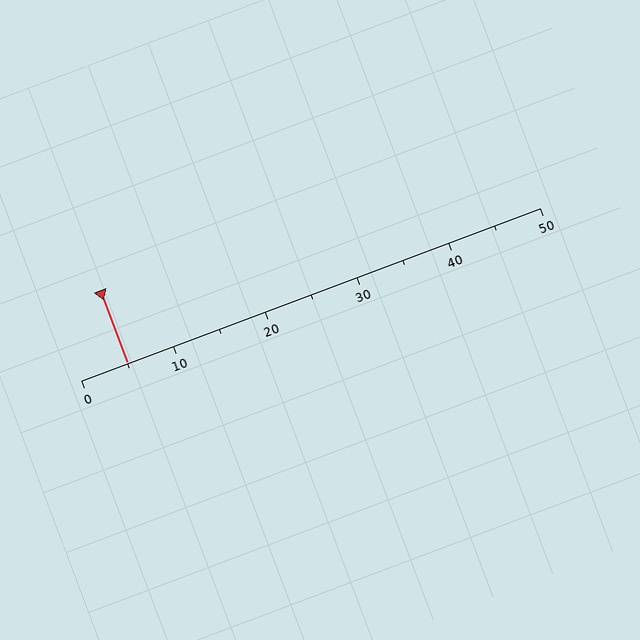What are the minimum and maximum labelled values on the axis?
The axis runs from 0 to 50.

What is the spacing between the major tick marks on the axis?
The major ticks are spaced 10 apart.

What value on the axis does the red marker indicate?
The marker indicates approximately 5.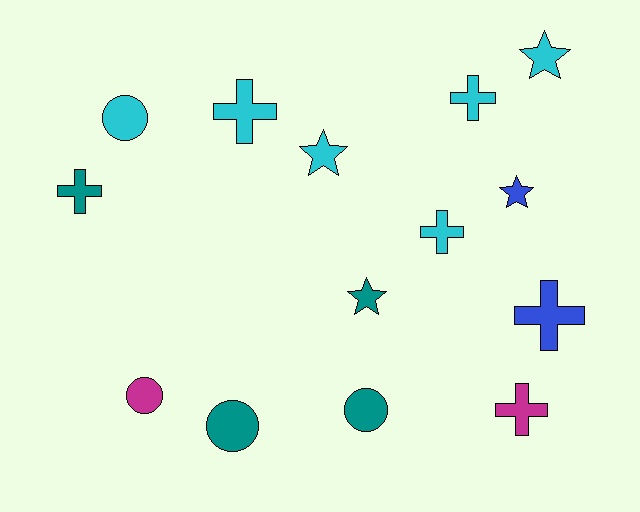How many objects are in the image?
There are 14 objects.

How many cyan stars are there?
There are 2 cyan stars.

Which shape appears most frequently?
Cross, with 6 objects.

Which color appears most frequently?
Cyan, with 6 objects.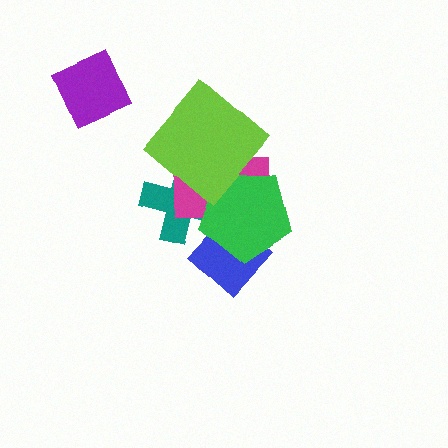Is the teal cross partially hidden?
Yes, it is partially covered by another shape.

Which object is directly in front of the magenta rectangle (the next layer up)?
The green pentagon is directly in front of the magenta rectangle.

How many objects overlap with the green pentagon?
4 objects overlap with the green pentagon.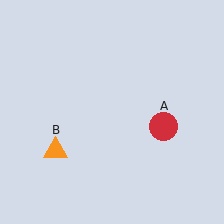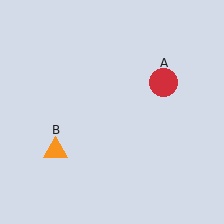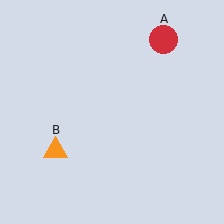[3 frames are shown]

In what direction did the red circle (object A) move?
The red circle (object A) moved up.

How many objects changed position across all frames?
1 object changed position: red circle (object A).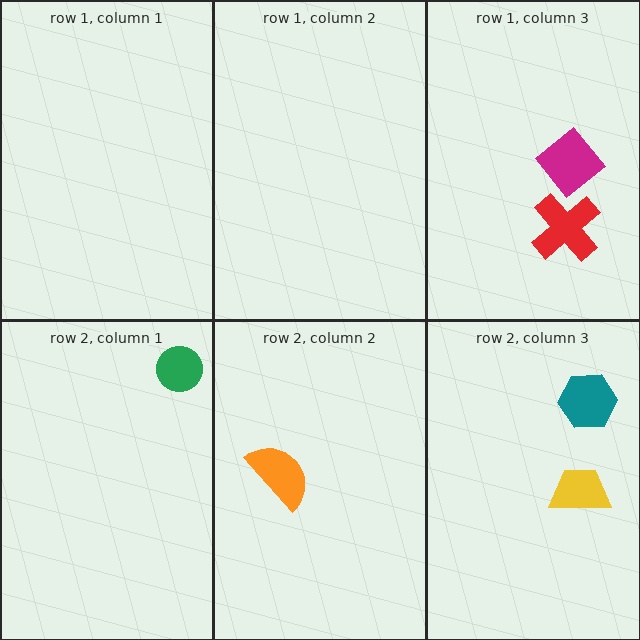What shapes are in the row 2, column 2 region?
The orange semicircle.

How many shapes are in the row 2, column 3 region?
2.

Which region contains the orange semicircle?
The row 2, column 2 region.